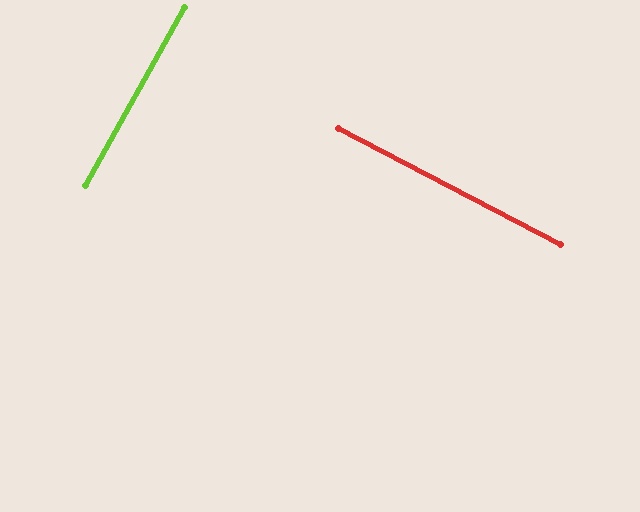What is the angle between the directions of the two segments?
Approximately 88 degrees.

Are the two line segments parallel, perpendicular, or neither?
Perpendicular — they meet at approximately 88°.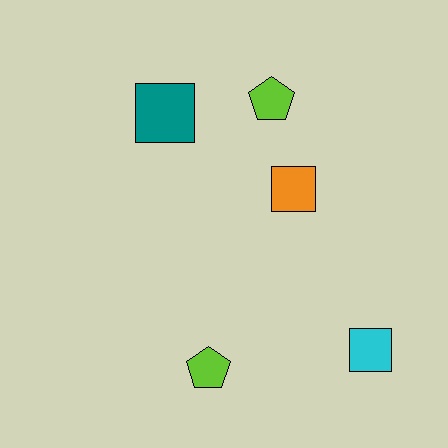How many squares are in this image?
There are 3 squares.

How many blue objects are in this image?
There are no blue objects.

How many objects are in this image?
There are 5 objects.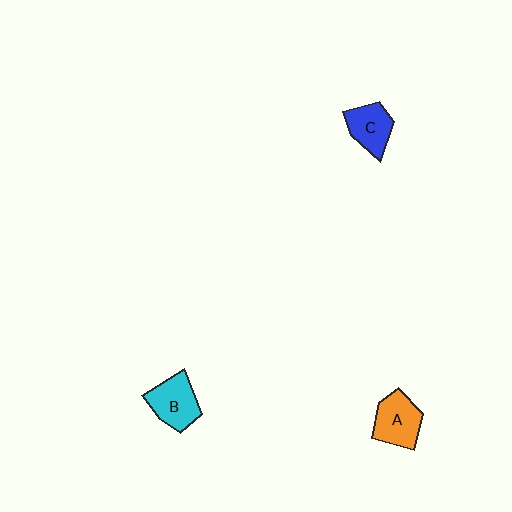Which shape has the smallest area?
Shape C (blue).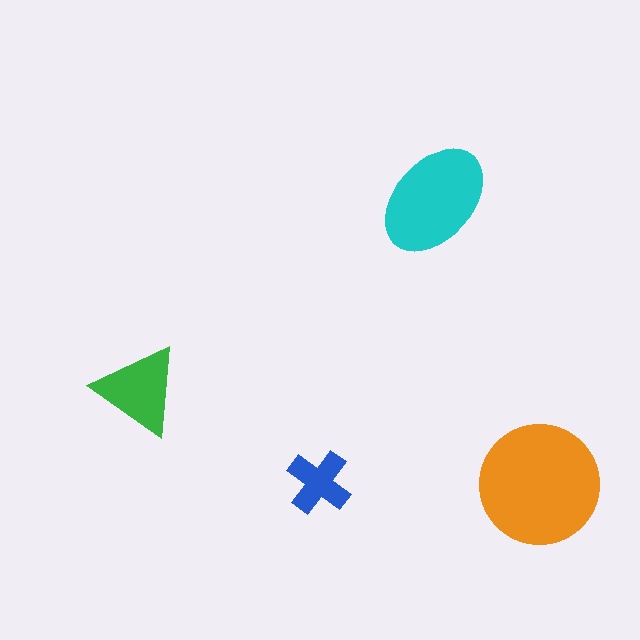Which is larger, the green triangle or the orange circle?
The orange circle.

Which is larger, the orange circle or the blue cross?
The orange circle.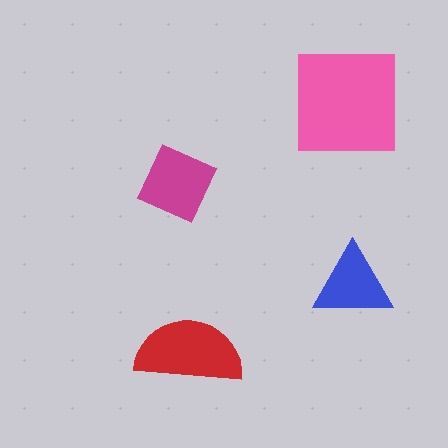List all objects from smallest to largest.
The blue triangle, the magenta diamond, the red semicircle, the pink square.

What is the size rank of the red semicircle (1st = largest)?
2nd.